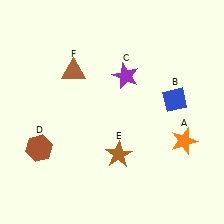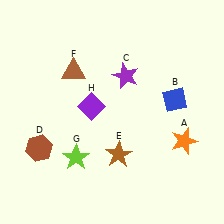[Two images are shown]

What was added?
A lime star (G), a purple diamond (H) were added in Image 2.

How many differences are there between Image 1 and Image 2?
There are 2 differences between the two images.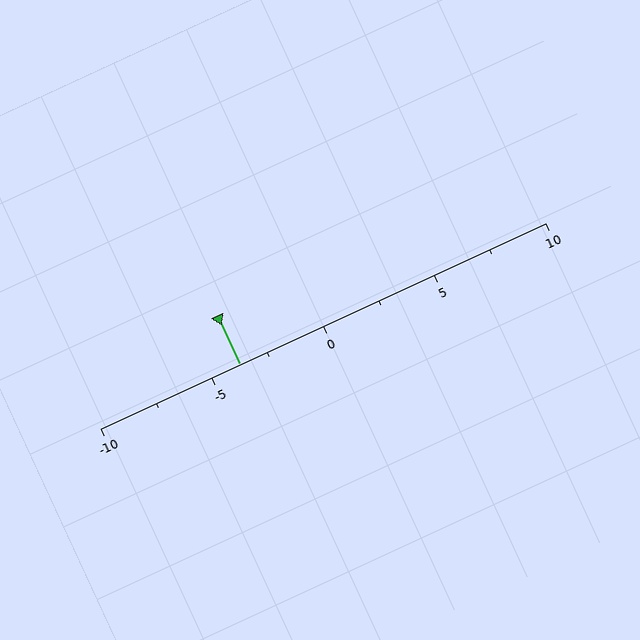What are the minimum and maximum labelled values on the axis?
The axis runs from -10 to 10.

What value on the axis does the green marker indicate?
The marker indicates approximately -3.8.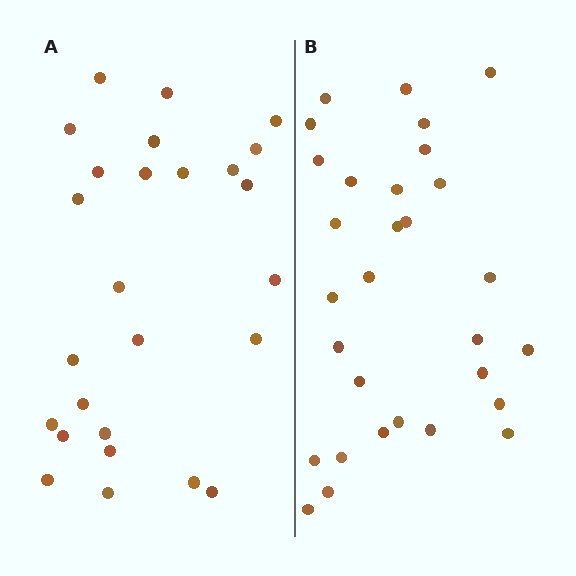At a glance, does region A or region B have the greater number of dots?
Region B (the right region) has more dots.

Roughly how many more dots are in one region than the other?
Region B has about 4 more dots than region A.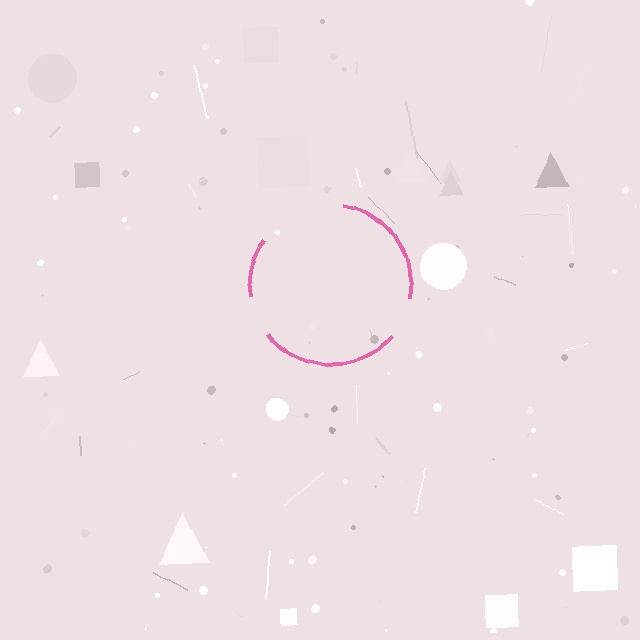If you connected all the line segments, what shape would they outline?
They would outline a circle.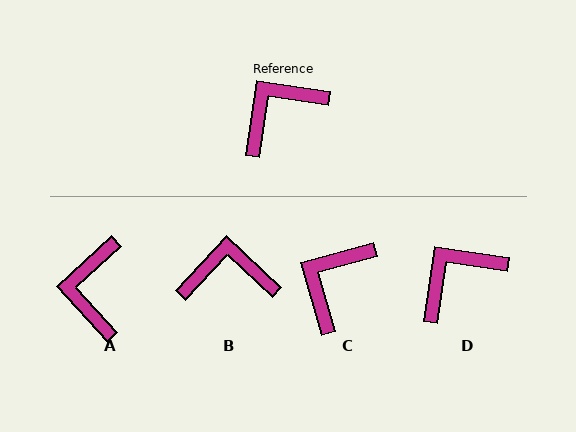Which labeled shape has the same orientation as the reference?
D.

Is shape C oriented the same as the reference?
No, it is off by about 24 degrees.